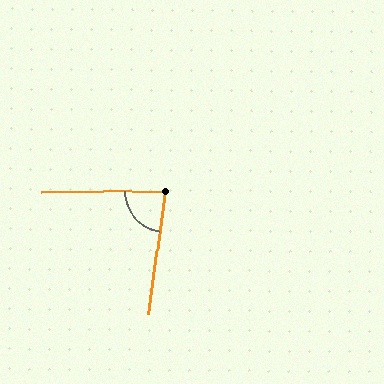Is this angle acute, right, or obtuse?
It is acute.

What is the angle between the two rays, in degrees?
Approximately 81 degrees.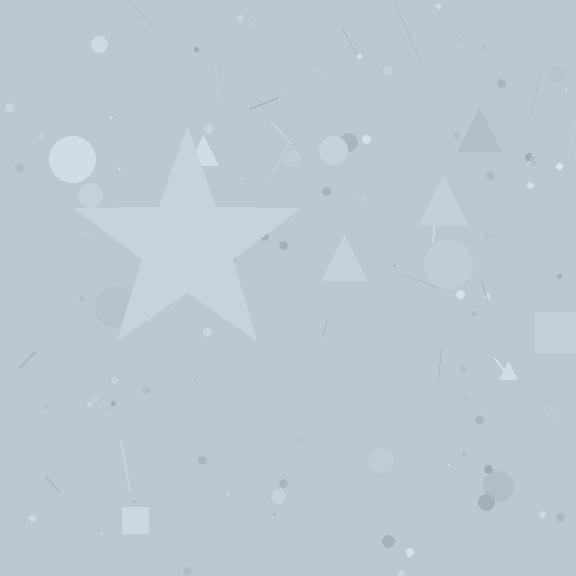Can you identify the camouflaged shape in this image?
The camouflaged shape is a star.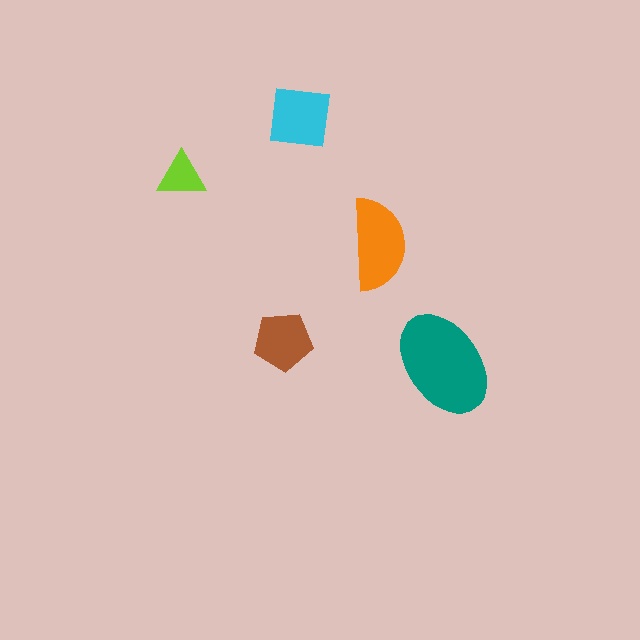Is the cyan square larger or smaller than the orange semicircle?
Smaller.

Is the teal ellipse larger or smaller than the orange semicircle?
Larger.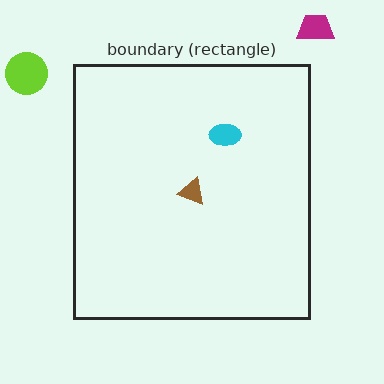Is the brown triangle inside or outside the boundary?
Inside.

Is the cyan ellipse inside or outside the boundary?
Inside.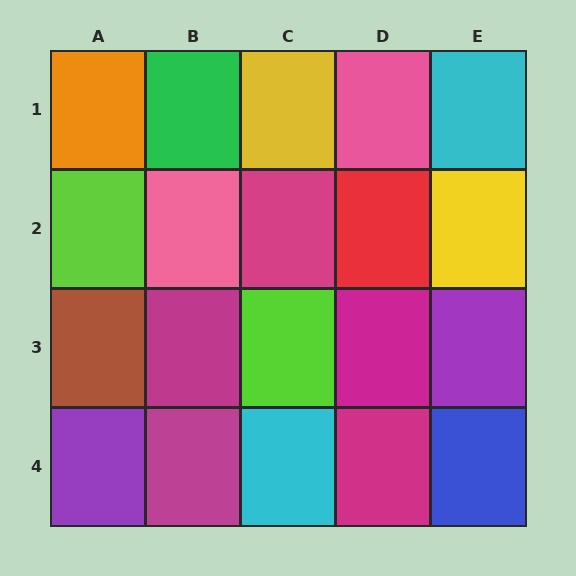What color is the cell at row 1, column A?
Orange.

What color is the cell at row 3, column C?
Lime.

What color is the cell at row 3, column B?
Magenta.